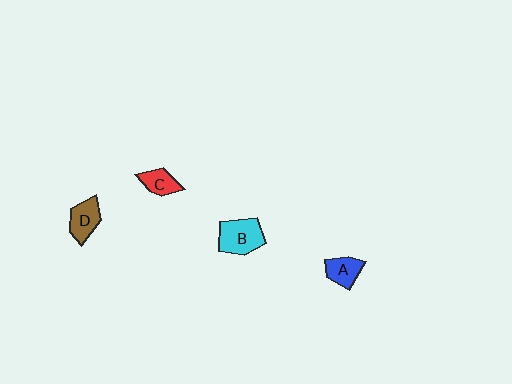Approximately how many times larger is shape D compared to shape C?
Approximately 1.3 times.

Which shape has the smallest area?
Shape C (red).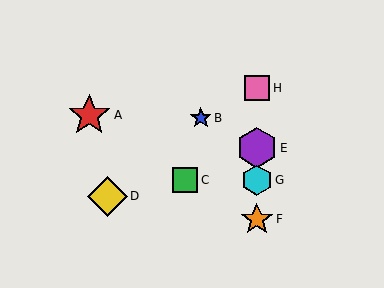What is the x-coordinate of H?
Object H is at x≈257.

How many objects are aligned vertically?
4 objects (E, F, G, H) are aligned vertically.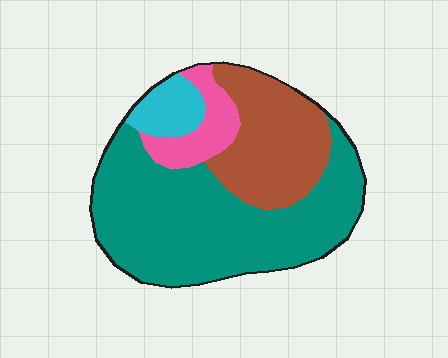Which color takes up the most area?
Teal, at roughly 55%.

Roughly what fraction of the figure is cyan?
Cyan takes up about one tenth (1/10) of the figure.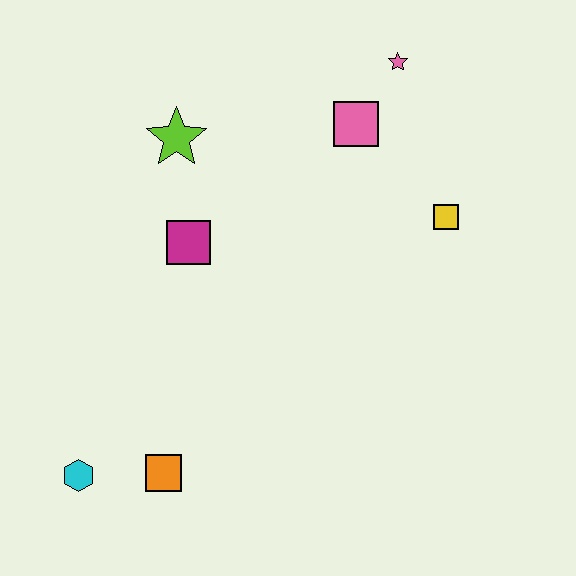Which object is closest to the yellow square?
The pink square is closest to the yellow square.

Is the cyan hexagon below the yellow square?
Yes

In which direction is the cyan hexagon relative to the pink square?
The cyan hexagon is below the pink square.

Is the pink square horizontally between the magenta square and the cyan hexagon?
No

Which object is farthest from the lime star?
The cyan hexagon is farthest from the lime star.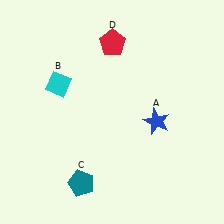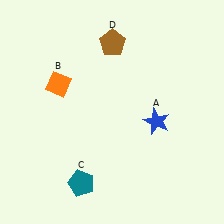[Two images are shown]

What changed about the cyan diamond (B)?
In Image 1, B is cyan. In Image 2, it changed to orange.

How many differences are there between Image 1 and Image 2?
There are 2 differences between the two images.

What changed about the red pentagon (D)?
In Image 1, D is red. In Image 2, it changed to brown.